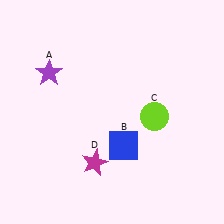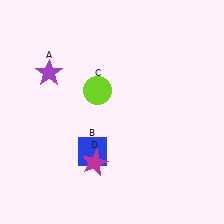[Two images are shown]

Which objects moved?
The objects that moved are: the blue square (B), the lime circle (C).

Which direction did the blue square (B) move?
The blue square (B) moved left.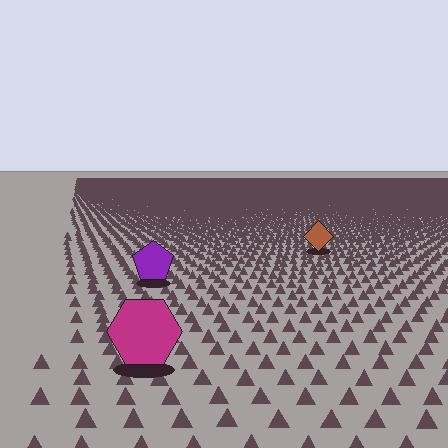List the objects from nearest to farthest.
From nearest to farthest: the magenta hexagon, the purple pentagon, the brown diamond.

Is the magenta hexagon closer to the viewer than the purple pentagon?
Yes. The magenta hexagon is closer — you can tell from the texture gradient: the ground texture is coarser near it.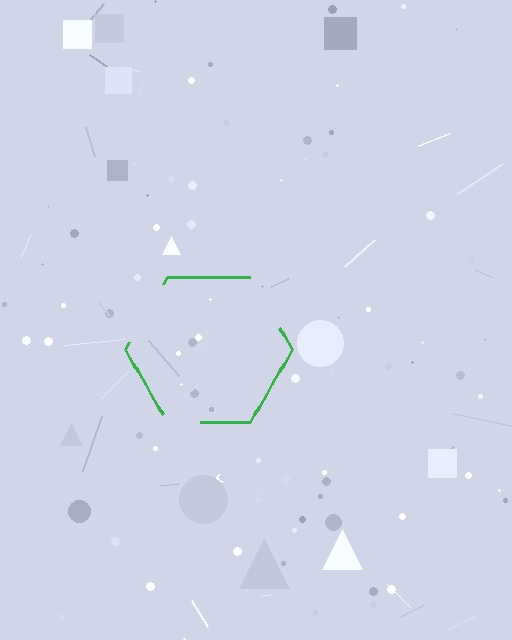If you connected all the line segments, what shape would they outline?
They would outline a hexagon.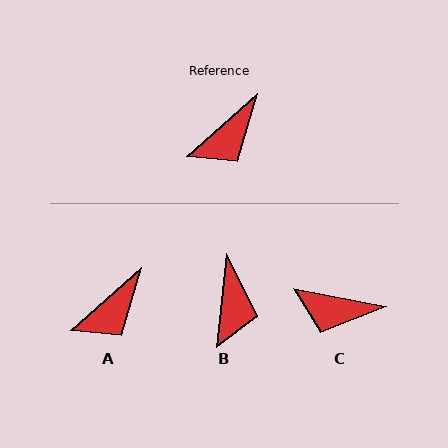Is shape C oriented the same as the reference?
No, it is off by about 53 degrees.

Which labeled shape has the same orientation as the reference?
A.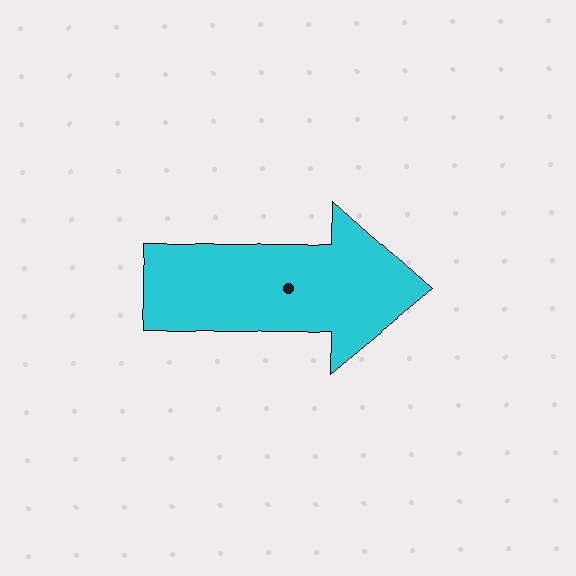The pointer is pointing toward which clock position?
Roughly 3 o'clock.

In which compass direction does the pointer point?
East.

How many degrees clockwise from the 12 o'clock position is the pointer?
Approximately 91 degrees.